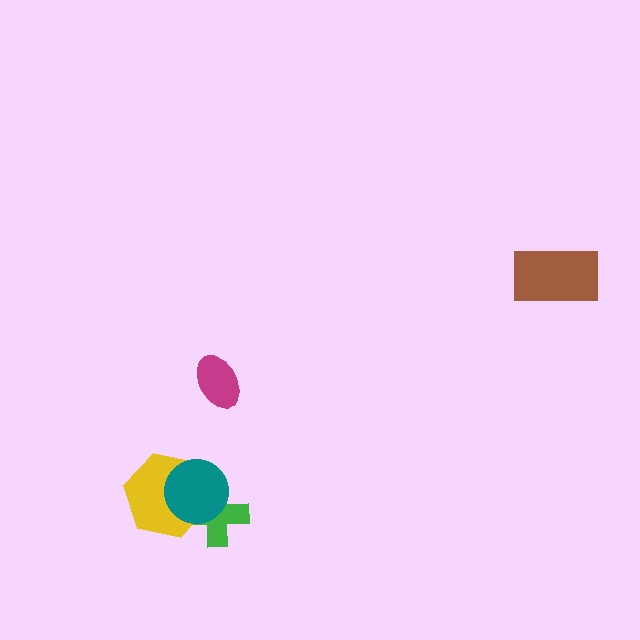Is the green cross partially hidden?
Yes, it is partially covered by another shape.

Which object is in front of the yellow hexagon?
The teal circle is in front of the yellow hexagon.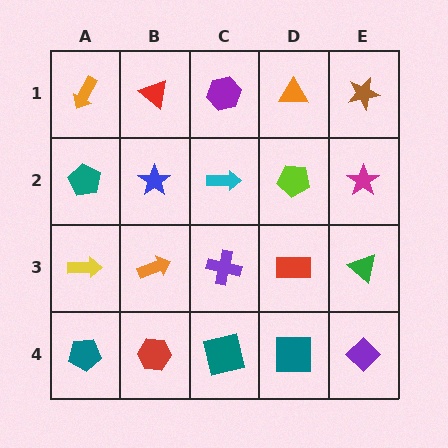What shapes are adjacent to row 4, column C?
A purple cross (row 3, column C), a red hexagon (row 4, column B), a teal square (row 4, column D).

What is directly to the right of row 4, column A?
A red hexagon.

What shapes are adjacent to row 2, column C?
A purple hexagon (row 1, column C), a purple cross (row 3, column C), a blue star (row 2, column B), a lime pentagon (row 2, column D).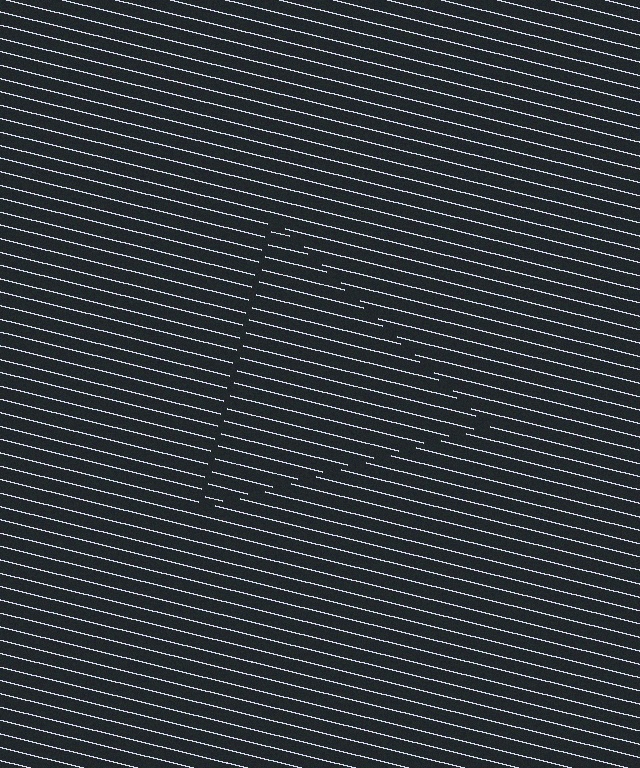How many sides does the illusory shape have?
3 sides — the line-ends trace a triangle.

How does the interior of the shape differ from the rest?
The interior of the shape contains the same grating, shifted by half a period — the contour is defined by the phase discontinuity where line-ends from the inner and outer gratings abut.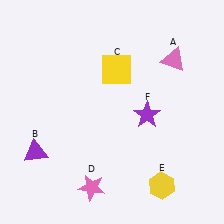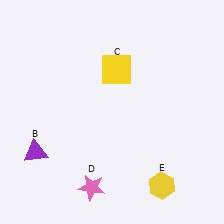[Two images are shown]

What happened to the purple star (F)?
The purple star (F) was removed in Image 2. It was in the bottom-right area of Image 1.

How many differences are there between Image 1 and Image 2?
There are 2 differences between the two images.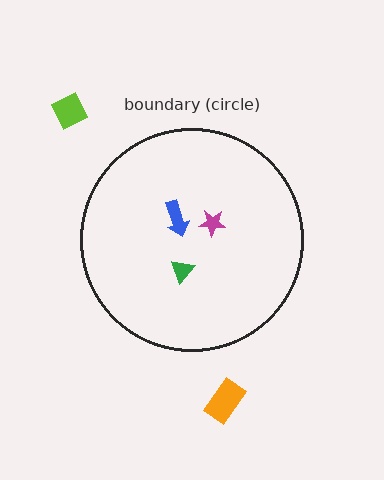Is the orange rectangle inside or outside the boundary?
Outside.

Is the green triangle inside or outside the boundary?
Inside.